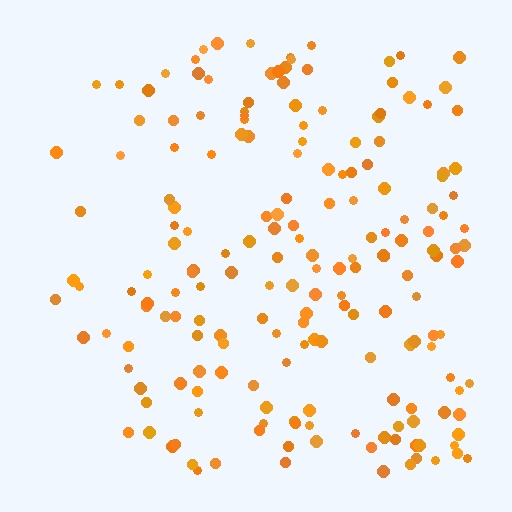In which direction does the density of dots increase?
From left to right, with the right side densest.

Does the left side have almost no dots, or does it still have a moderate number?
Still a moderate number, just noticeably fewer than the right.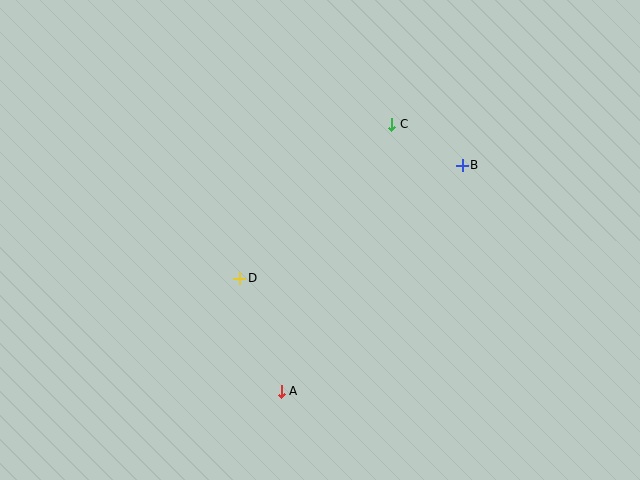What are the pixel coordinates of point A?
Point A is at (281, 391).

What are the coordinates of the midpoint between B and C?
The midpoint between B and C is at (427, 145).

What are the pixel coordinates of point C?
Point C is at (392, 124).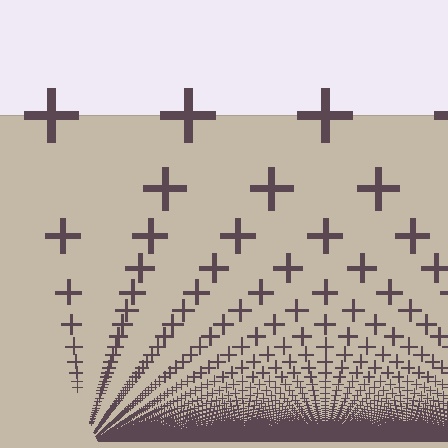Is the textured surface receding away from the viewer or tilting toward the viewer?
The surface appears to tilt toward the viewer. Texture elements get larger and sparser toward the top.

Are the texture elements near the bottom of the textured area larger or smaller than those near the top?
Smaller. The gradient is inverted — elements near the bottom are smaller and denser.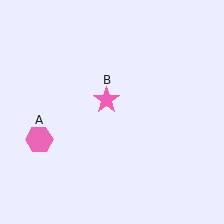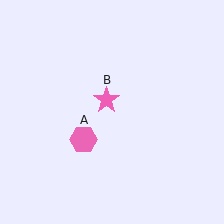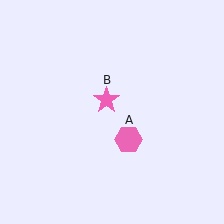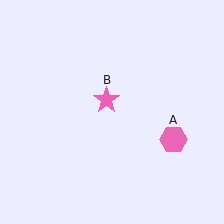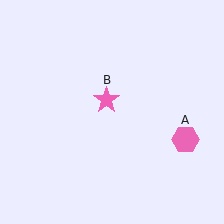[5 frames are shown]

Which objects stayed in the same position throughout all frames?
Pink star (object B) remained stationary.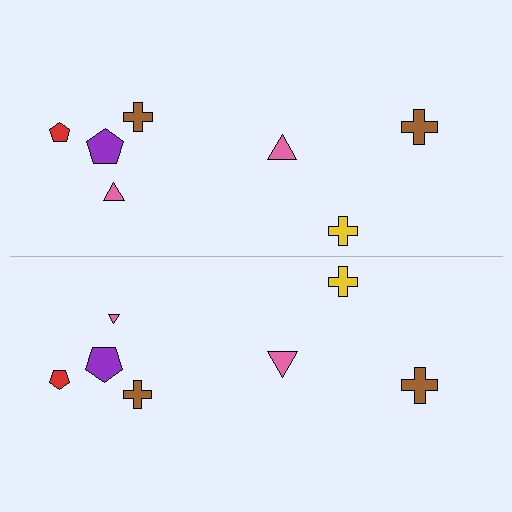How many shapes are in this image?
There are 14 shapes in this image.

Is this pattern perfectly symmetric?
No, the pattern is not perfectly symmetric. The pink triangle on the bottom side has a different size than its mirror counterpart.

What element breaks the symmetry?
The pink triangle on the bottom side has a different size than its mirror counterpart.